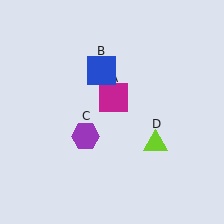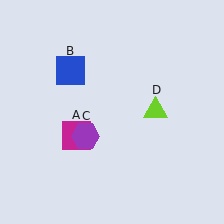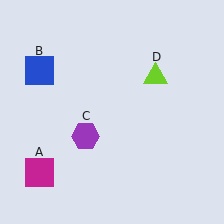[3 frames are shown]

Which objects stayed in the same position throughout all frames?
Purple hexagon (object C) remained stationary.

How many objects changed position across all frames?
3 objects changed position: magenta square (object A), blue square (object B), lime triangle (object D).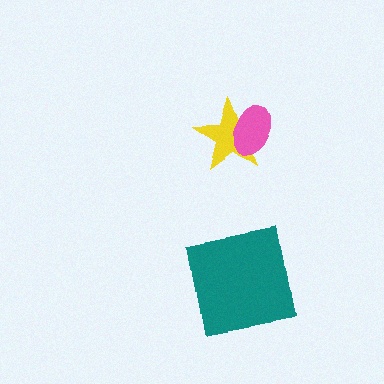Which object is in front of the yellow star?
The pink ellipse is in front of the yellow star.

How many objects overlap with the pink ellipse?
1 object overlaps with the pink ellipse.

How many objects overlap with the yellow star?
1 object overlaps with the yellow star.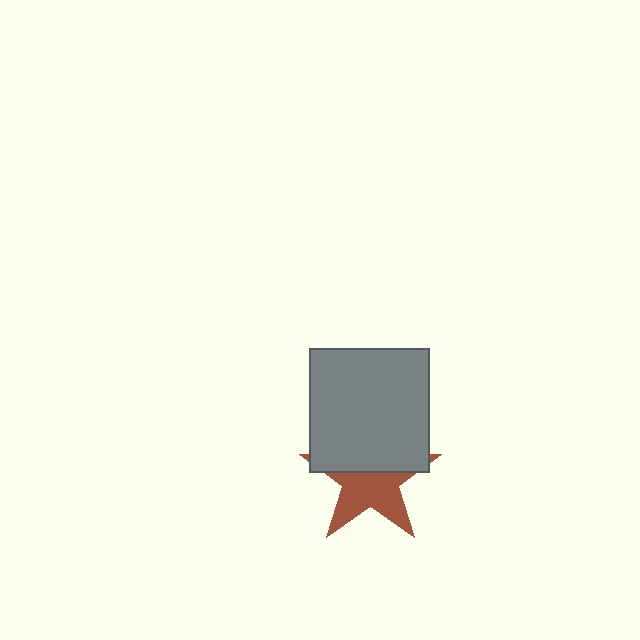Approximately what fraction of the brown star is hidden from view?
Roughly 48% of the brown star is hidden behind the gray rectangle.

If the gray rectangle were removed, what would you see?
You would see the complete brown star.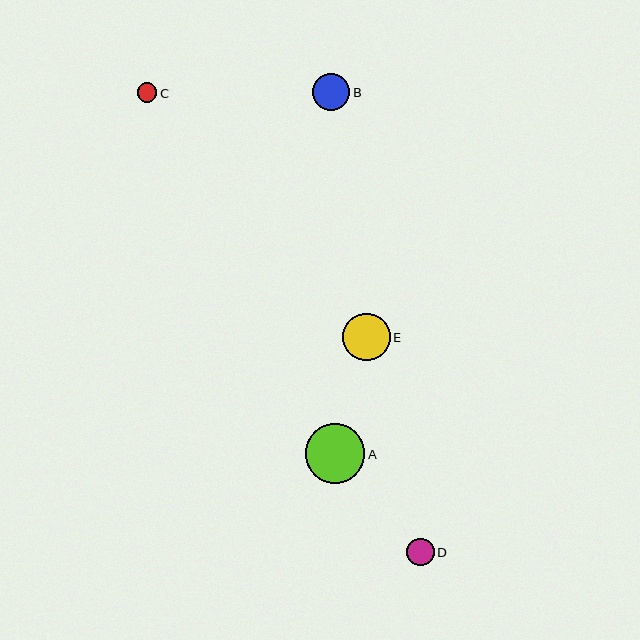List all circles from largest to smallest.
From largest to smallest: A, E, B, D, C.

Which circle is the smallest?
Circle C is the smallest with a size of approximately 20 pixels.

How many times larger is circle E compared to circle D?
Circle E is approximately 1.7 times the size of circle D.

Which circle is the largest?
Circle A is the largest with a size of approximately 60 pixels.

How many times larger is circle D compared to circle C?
Circle D is approximately 1.4 times the size of circle C.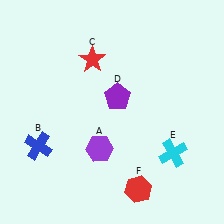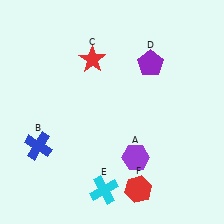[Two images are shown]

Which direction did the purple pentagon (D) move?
The purple pentagon (D) moved up.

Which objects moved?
The objects that moved are: the purple hexagon (A), the purple pentagon (D), the cyan cross (E).